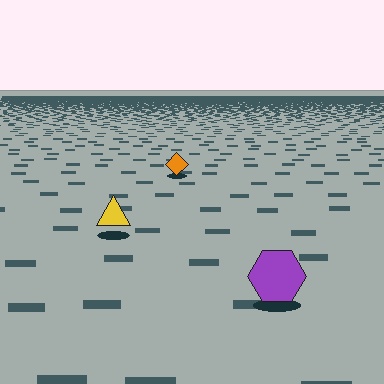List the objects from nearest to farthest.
From nearest to farthest: the purple hexagon, the yellow triangle, the orange diamond.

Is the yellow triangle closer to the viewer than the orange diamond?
Yes. The yellow triangle is closer — you can tell from the texture gradient: the ground texture is coarser near it.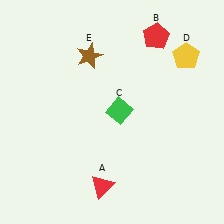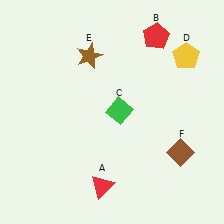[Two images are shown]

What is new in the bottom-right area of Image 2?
A brown diamond (F) was added in the bottom-right area of Image 2.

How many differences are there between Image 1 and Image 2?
There is 1 difference between the two images.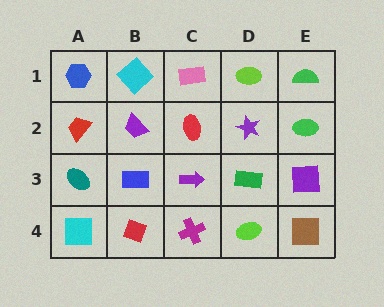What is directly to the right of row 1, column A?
A cyan diamond.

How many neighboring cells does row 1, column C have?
3.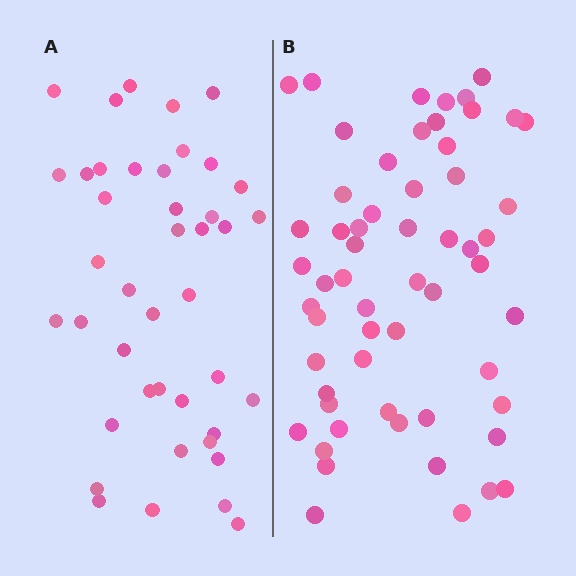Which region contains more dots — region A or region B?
Region B (the right region) has more dots.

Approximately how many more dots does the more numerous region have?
Region B has approximately 15 more dots than region A.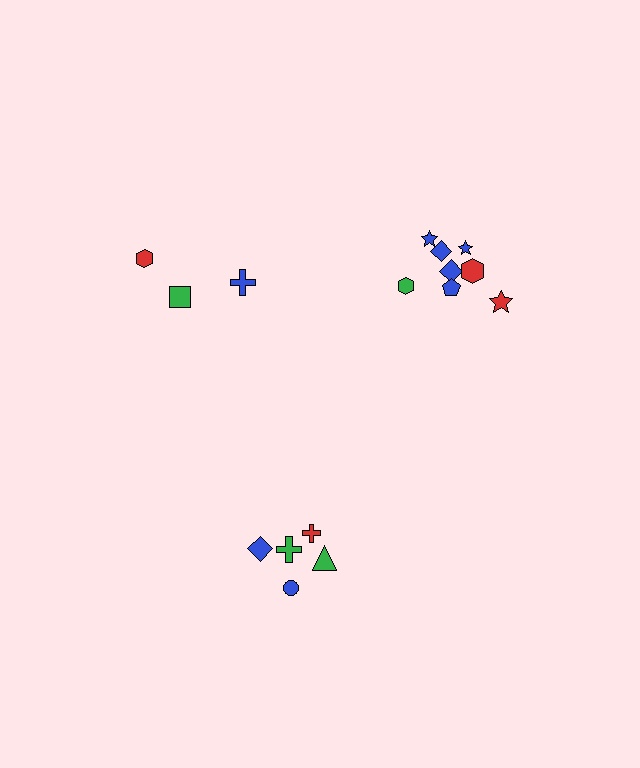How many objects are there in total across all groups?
There are 16 objects.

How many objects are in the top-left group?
There are 3 objects.